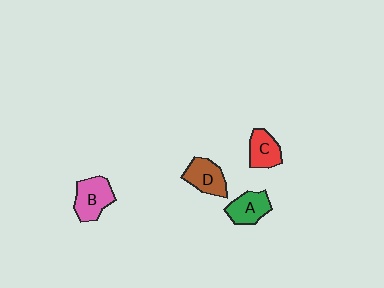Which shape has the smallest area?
Shape C (red).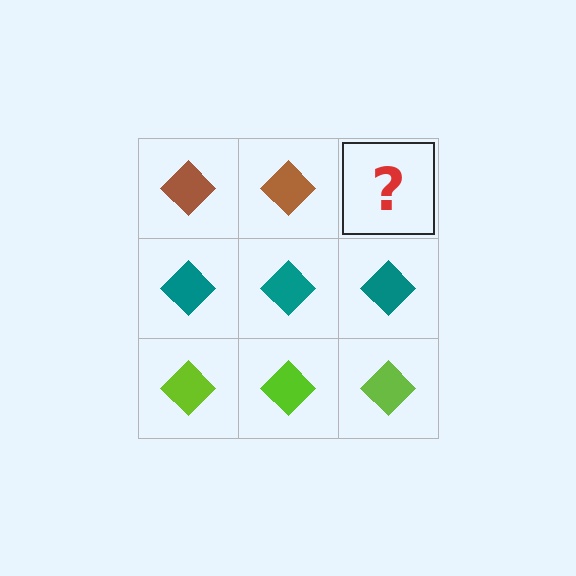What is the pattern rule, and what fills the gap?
The rule is that each row has a consistent color. The gap should be filled with a brown diamond.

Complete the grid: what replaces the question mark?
The question mark should be replaced with a brown diamond.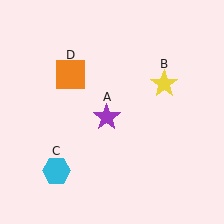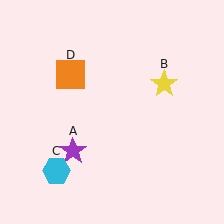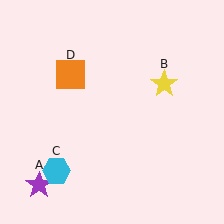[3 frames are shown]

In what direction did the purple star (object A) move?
The purple star (object A) moved down and to the left.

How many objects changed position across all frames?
1 object changed position: purple star (object A).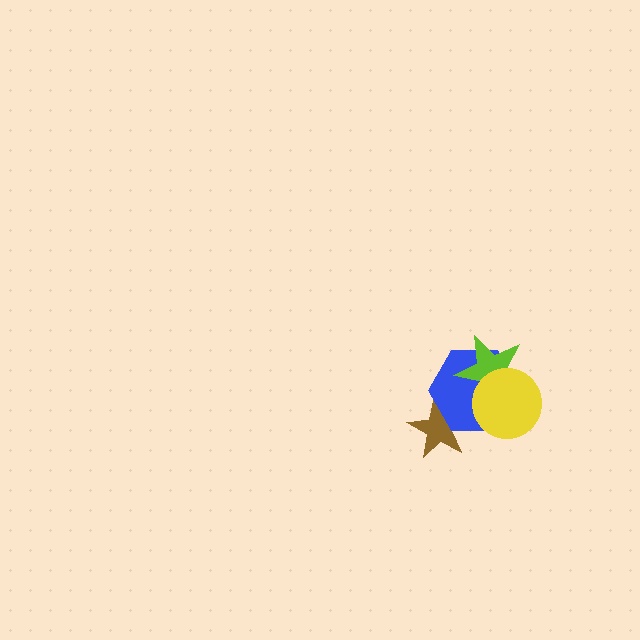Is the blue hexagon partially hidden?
Yes, it is partially covered by another shape.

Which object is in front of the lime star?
The yellow circle is in front of the lime star.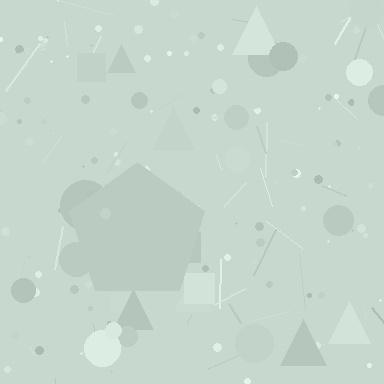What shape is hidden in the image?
A pentagon is hidden in the image.